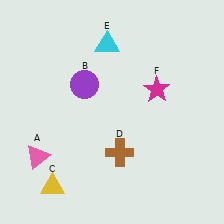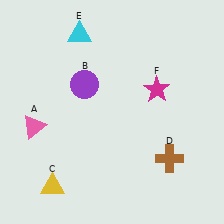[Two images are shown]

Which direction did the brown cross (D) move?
The brown cross (D) moved right.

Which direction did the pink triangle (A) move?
The pink triangle (A) moved up.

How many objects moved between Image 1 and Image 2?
3 objects moved between the two images.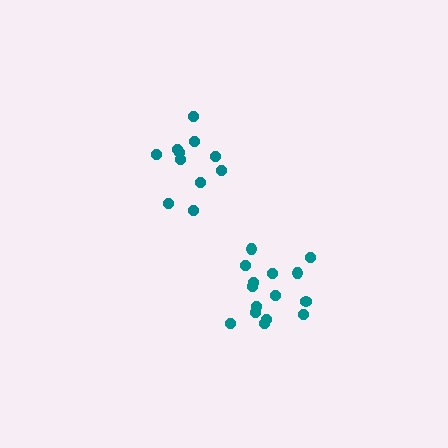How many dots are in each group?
Group 1: 11 dots, Group 2: 15 dots (26 total).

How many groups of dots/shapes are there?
There are 2 groups.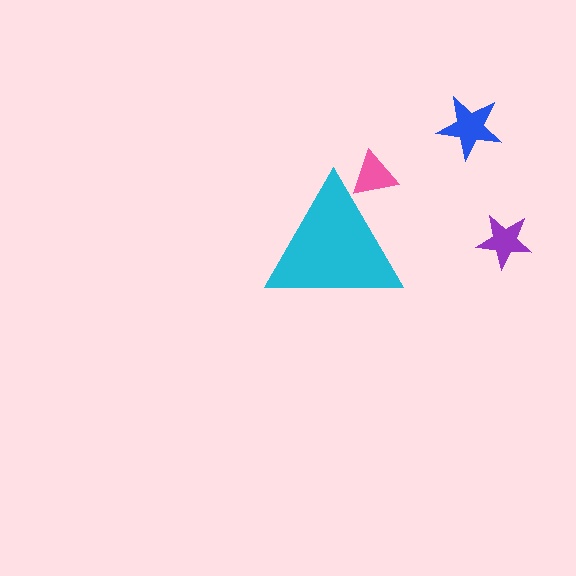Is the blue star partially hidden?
No, the blue star is fully visible.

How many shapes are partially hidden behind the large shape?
1 shape is partially hidden.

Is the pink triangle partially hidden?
Yes, the pink triangle is partially hidden behind the cyan triangle.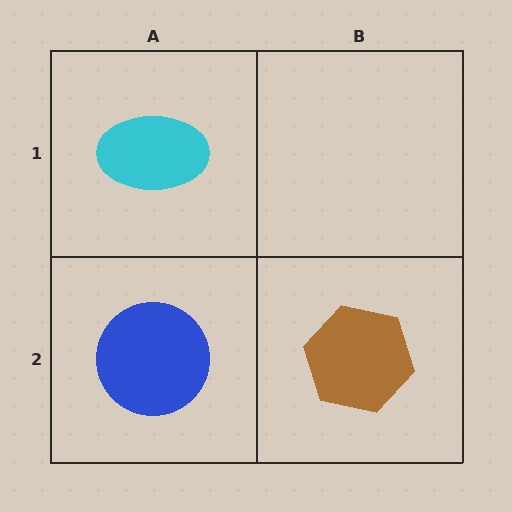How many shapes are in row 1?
1 shape.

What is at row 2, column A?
A blue circle.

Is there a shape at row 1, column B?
No, that cell is empty.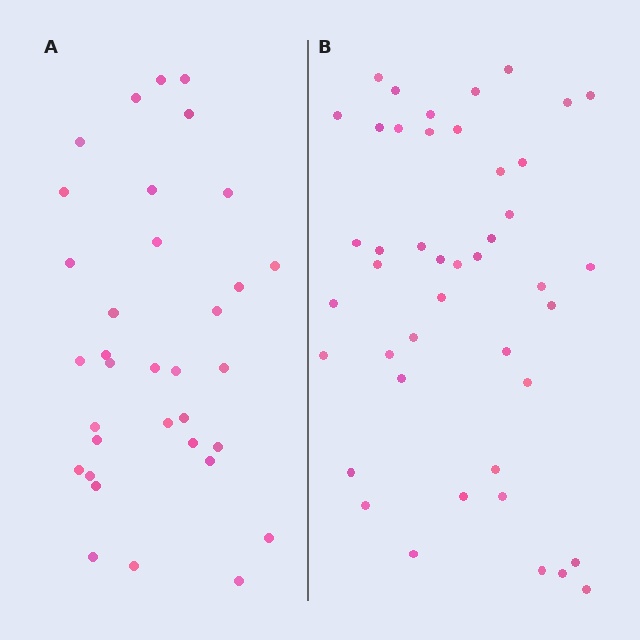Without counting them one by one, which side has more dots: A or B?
Region B (the right region) has more dots.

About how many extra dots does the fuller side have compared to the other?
Region B has roughly 10 or so more dots than region A.